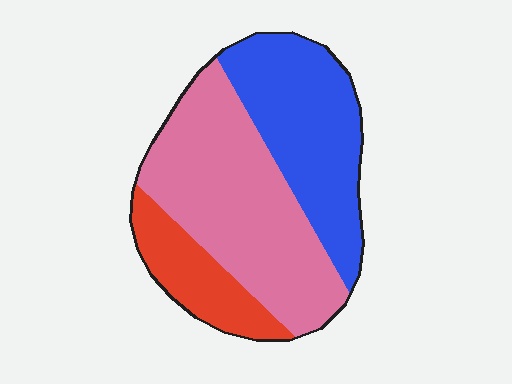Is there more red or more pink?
Pink.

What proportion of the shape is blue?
Blue takes up about one third (1/3) of the shape.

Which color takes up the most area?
Pink, at roughly 50%.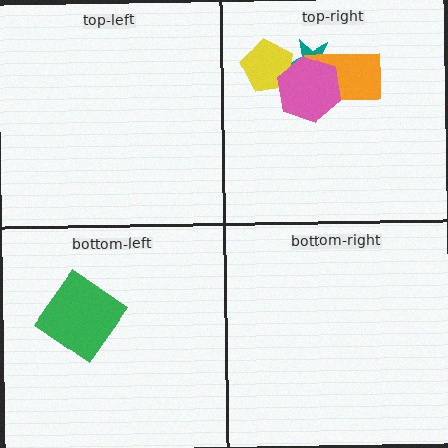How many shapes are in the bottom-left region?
1.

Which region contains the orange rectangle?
The top-right region.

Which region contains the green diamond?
The bottom-left region.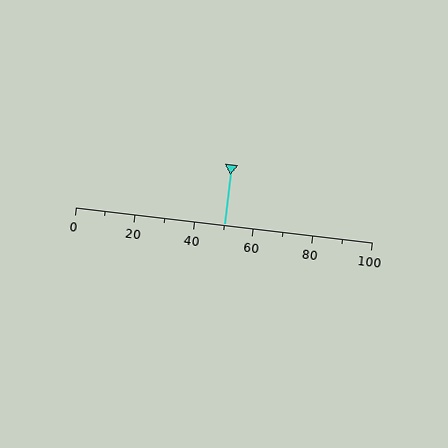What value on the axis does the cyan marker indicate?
The marker indicates approximately 50.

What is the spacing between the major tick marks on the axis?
The major ticks are spaced 20 apart.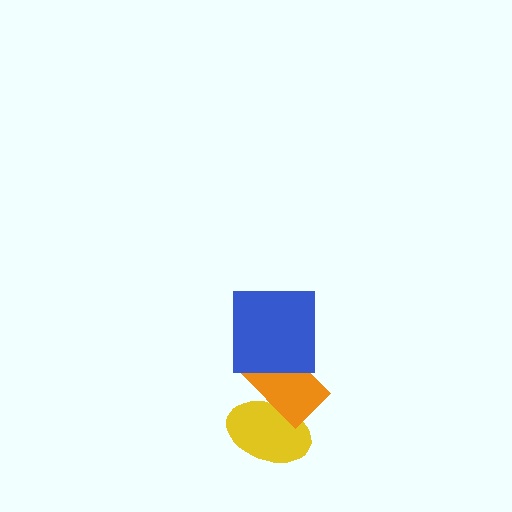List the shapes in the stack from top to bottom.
From top to bottom: the blue square, the orange rectangle, the yellow ellipse.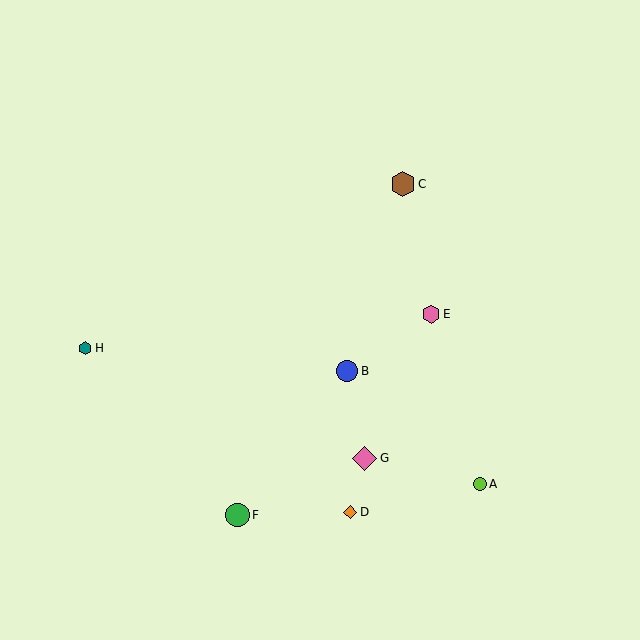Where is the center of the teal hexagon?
The center of the teal hexagon is at (85, 348).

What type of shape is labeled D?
Shape D is an orange diamond.